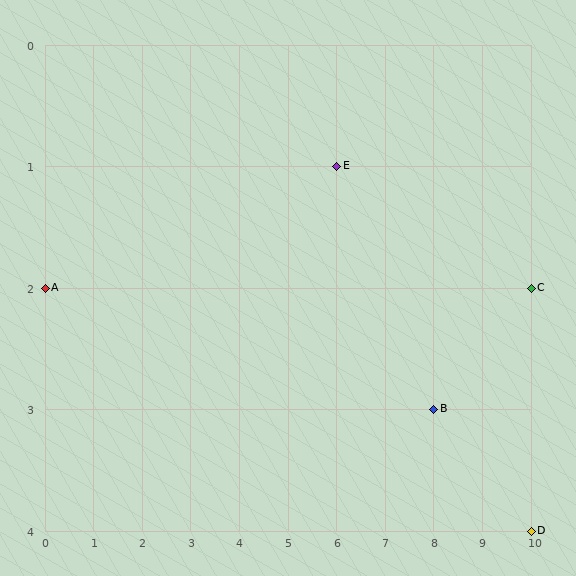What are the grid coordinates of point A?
Point A is at grid coordinates (0, 2).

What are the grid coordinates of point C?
Point C is at grid coordinates (10, 2).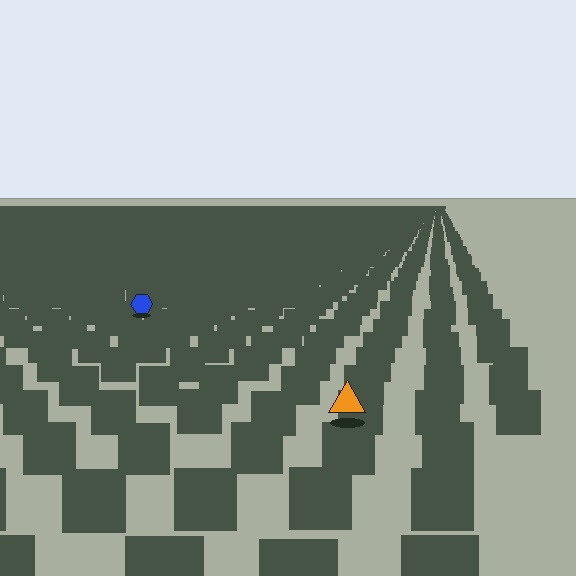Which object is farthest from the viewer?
The blue hexagon is farthest from the viewer. It appears smaller and the ground texture around it is denser.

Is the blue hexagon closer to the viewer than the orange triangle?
No. The orange triangle is closer — you can tell from the texture gradient: the ground texture is coarser near it.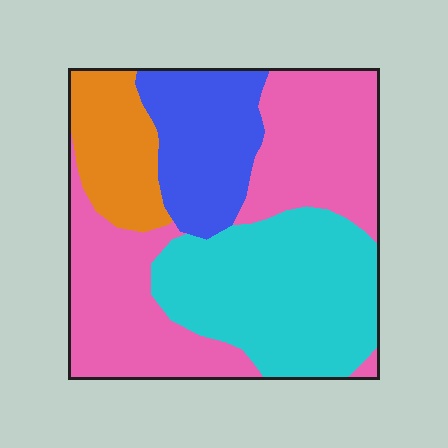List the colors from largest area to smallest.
From largest to smallest: pink, cyan, blue, orange.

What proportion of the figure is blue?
Blue covers around 15% of the figure.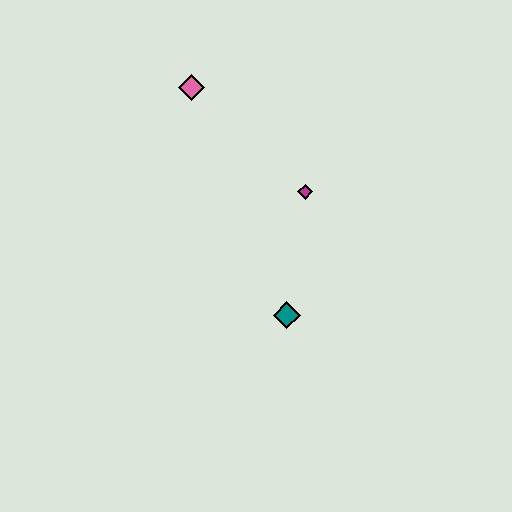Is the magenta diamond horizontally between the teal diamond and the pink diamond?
No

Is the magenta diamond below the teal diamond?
No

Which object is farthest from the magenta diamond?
The pink diamond is farthest from the magenta diamond.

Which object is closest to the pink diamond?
The magenta diamond is closest to the pink diamond.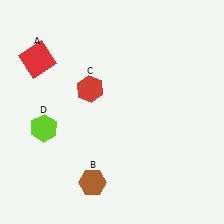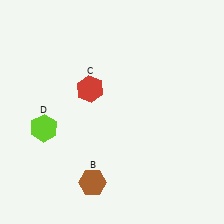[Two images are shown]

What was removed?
The red square (A) was removed in Image 2.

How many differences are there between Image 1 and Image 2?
There is 1 difference between the two images.